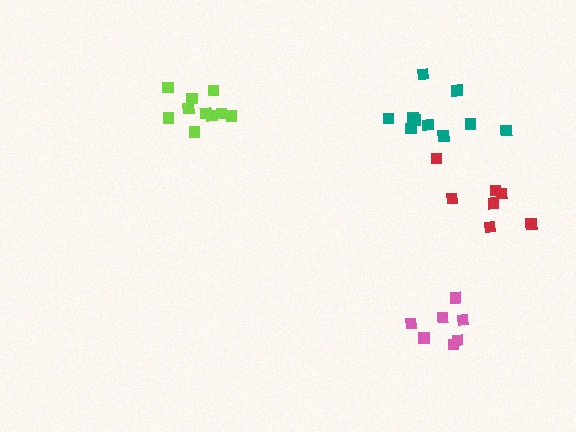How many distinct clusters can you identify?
There are 4 distinct clusters.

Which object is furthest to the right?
The red cluster is rightmost.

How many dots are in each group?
Group 1: 10 dots, Group 2: 7 dots, Group 3: 10 dots, Group 4: 7 dots (34 total).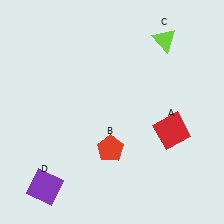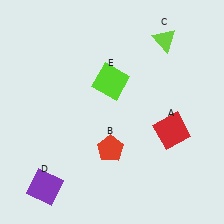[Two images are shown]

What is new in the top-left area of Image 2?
A lime square (E) was added in the top-left area of Image 2.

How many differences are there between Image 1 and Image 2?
There is 1 difference between the two images.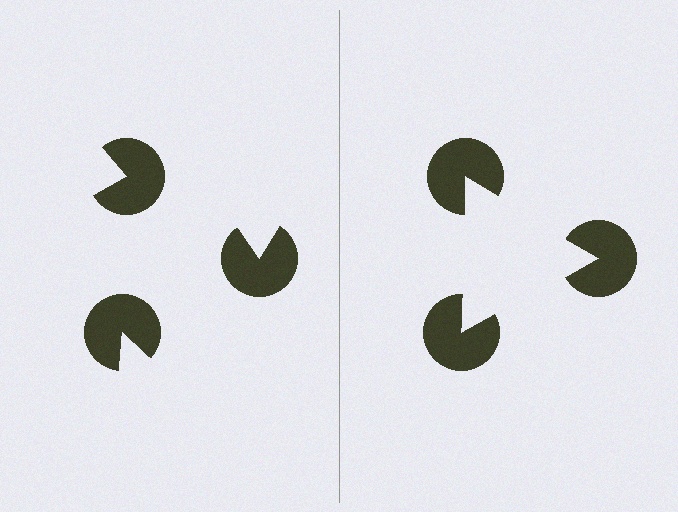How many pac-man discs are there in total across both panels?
6 — 3 on each side.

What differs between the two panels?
The pac-man discs are positioned identically on both sides; only the wedge orientations differ. On the right they align to a triangle; on the left they are misaligned.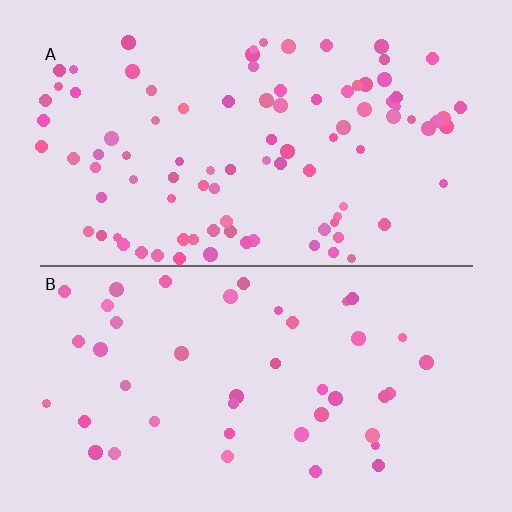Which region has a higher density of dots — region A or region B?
A (the top).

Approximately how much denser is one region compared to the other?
Approximately 2.1× — region A over region B.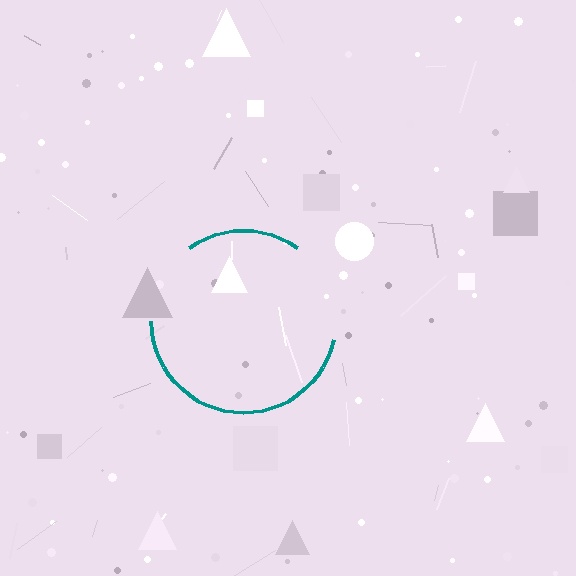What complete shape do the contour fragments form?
The contour fragments form a circle.